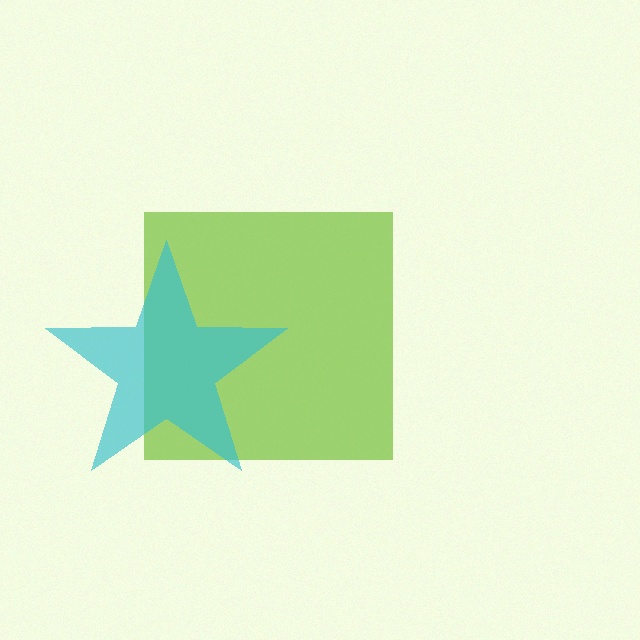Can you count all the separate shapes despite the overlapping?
Yes, there are 2 separate shapes.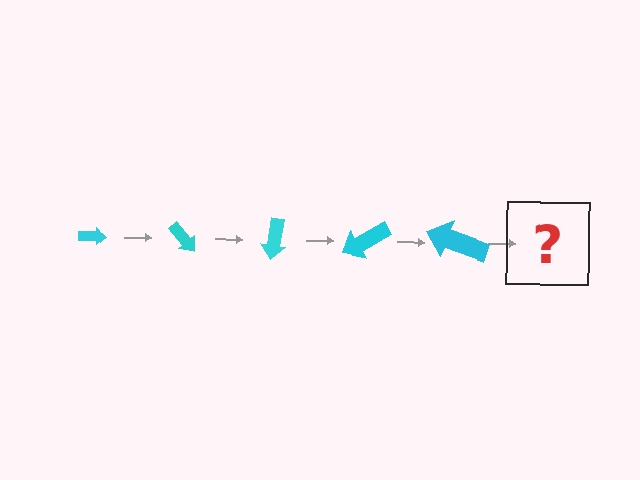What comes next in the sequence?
The next element should be an arrow, larger than the previous one and rotated 250 degrees from the start.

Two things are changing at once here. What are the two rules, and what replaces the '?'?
The two rules are that the arrow grows larger each step and it rotates 50 degrees each step. The '?' should be an arrow, larger than the previous one and rotated 250 degrees from the start.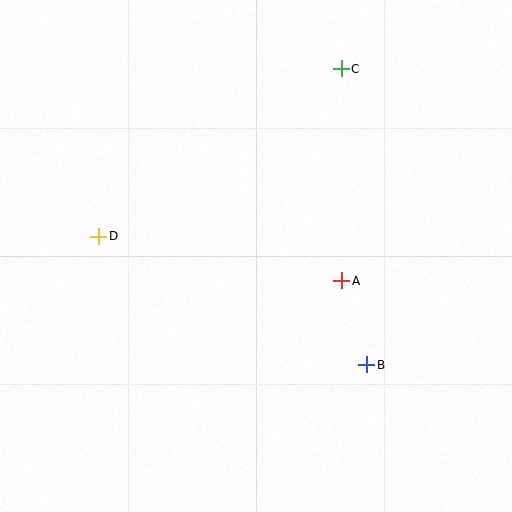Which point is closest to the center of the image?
Point A at (342, 281) is closest to the center.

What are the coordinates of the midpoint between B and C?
The midpoint between B and C is at (354, 217).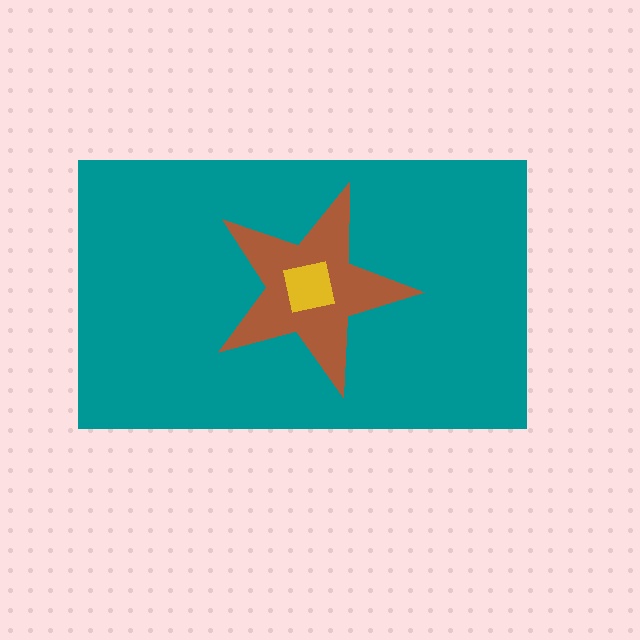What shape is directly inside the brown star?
The yellow square.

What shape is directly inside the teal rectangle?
The brown star.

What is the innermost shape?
The yellow square.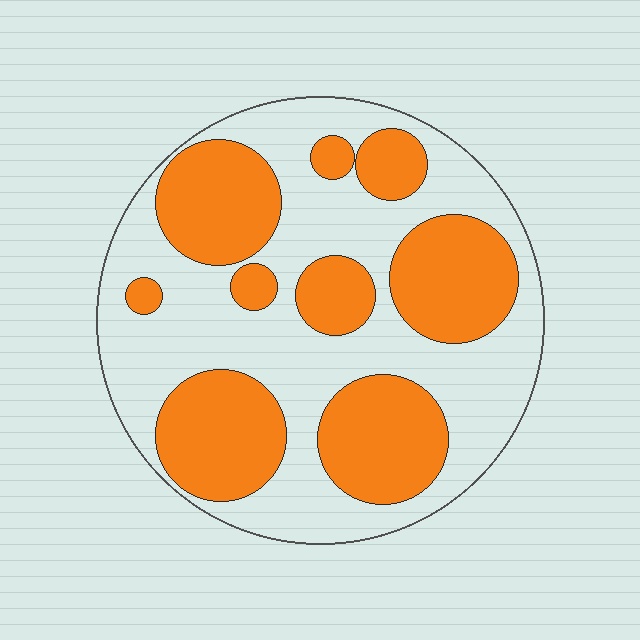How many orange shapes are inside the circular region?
9.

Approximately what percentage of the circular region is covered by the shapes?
Approximately 40%.